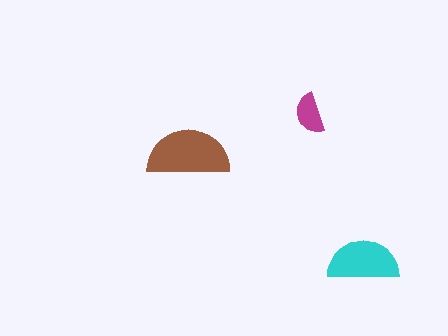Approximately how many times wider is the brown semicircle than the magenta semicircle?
About 2 times wider.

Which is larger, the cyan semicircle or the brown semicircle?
The brown one.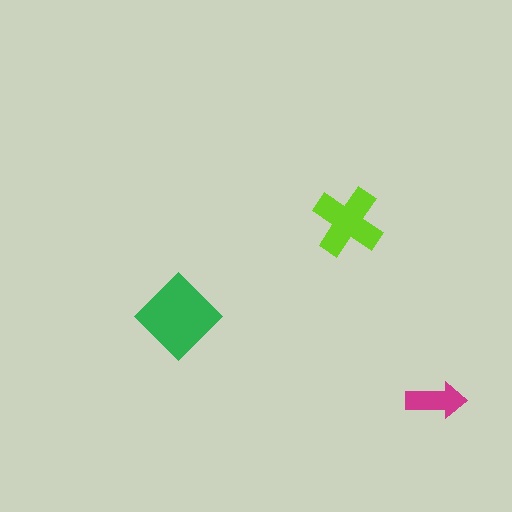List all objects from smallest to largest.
The magenta arrow, the lime cross, the green diamond.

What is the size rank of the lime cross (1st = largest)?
2nd.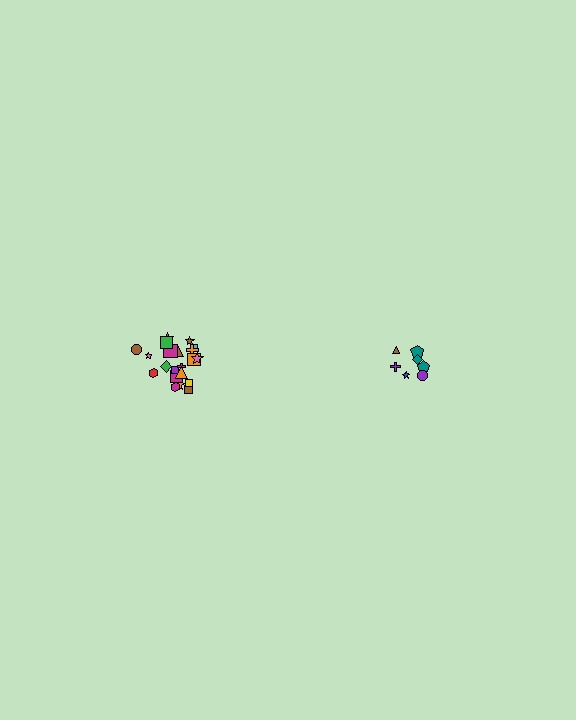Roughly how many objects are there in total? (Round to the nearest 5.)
Roughly 30 objects in total.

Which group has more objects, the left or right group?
The left group.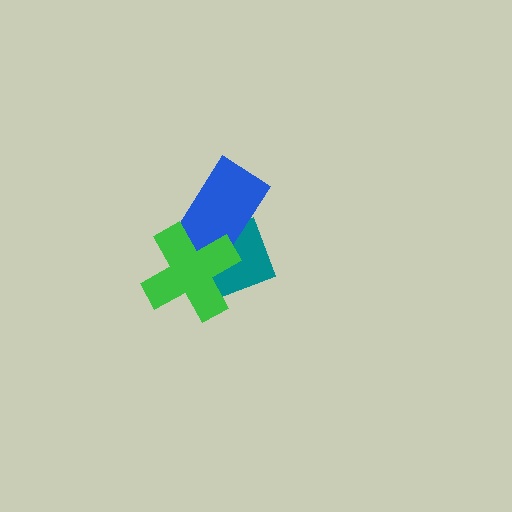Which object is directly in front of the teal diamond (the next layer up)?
The blue rectangle is directly in front of the teal diamond.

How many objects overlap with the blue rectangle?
2 objects overlap with the blue rectangle.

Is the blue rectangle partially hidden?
Yes, it is partially covered by another shape.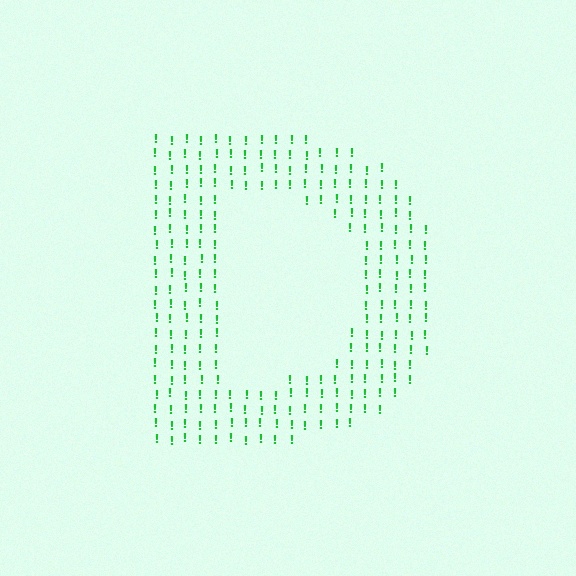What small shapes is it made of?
It is made of small exclamation marks.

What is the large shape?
The large shape is the letter D.